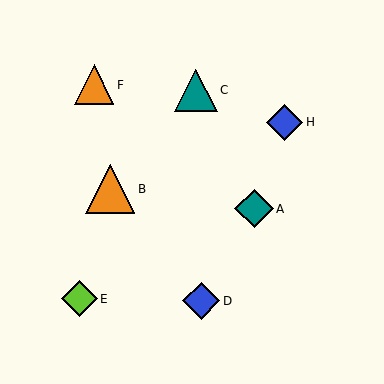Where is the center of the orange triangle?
The center of the orange triangle is at (94, 85).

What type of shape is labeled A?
Shape A is a teal diamond.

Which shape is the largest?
The orange triangle (labeled B) is the largest.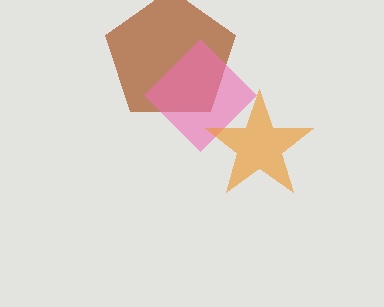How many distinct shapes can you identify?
There are 3 distinct shapes: a brown pentagon, a pink diamond, an orange star.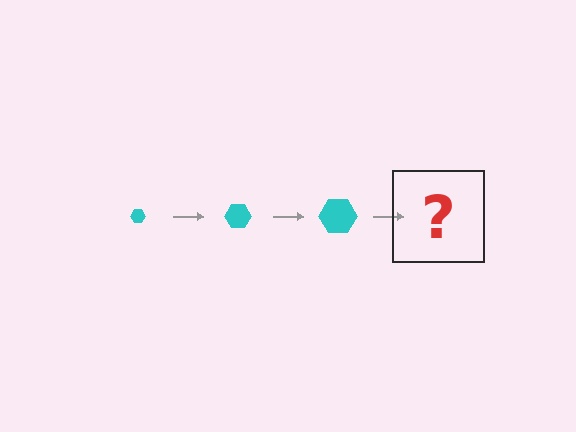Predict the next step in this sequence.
The next step is a cyan hexagon, larger than the previous one.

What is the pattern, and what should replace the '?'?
The pattern is that the hexagon gets progressively larger each step. The '?' should be a cyan hexagon, larger than the previous one.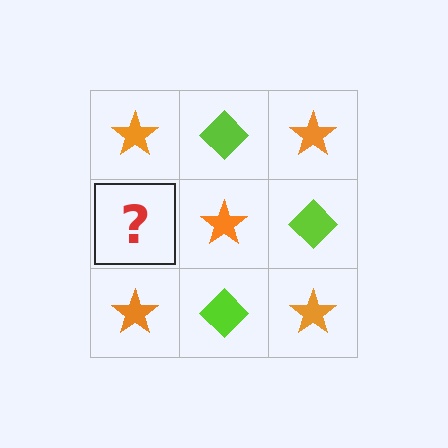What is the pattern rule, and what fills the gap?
The rule is that it alternates orange star and lime diamond in a checkerboard pattern. The gap should be filled with a lime diamond.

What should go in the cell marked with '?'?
The missing cell should contain a lime diamond.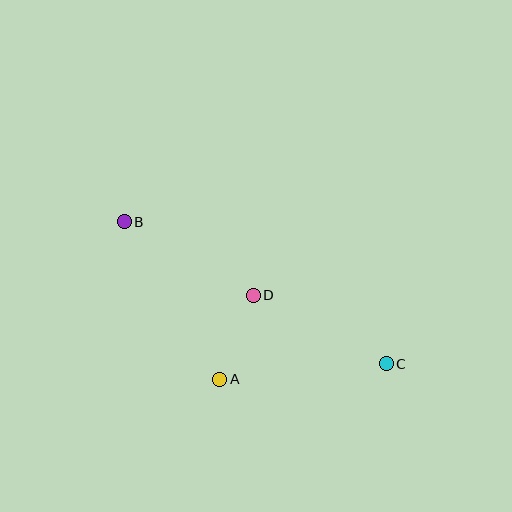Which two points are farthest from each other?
Points B and C are farthest from each other.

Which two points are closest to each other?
Points A and D are closest to each other.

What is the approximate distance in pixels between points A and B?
The distance between A and B is approximately 184 pixels.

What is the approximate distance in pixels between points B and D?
The distance between B and D is approximately 148 pixels.